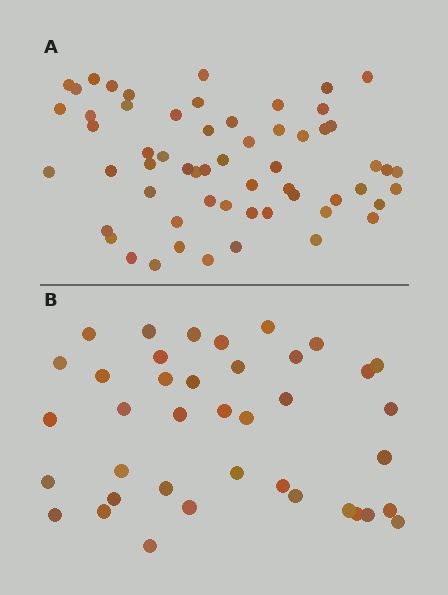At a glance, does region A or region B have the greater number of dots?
Region A (the top region) has more dots.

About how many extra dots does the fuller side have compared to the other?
Region A has approximately 20 more dots than region B.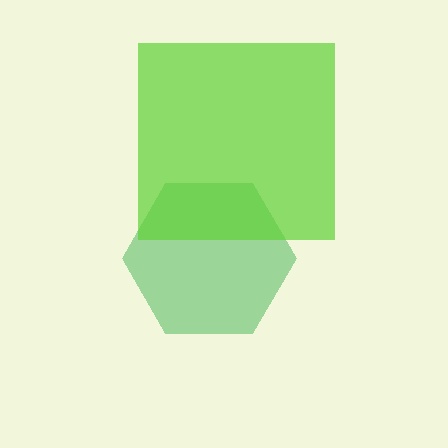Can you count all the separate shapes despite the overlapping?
Yes, there are 2 separate shapes.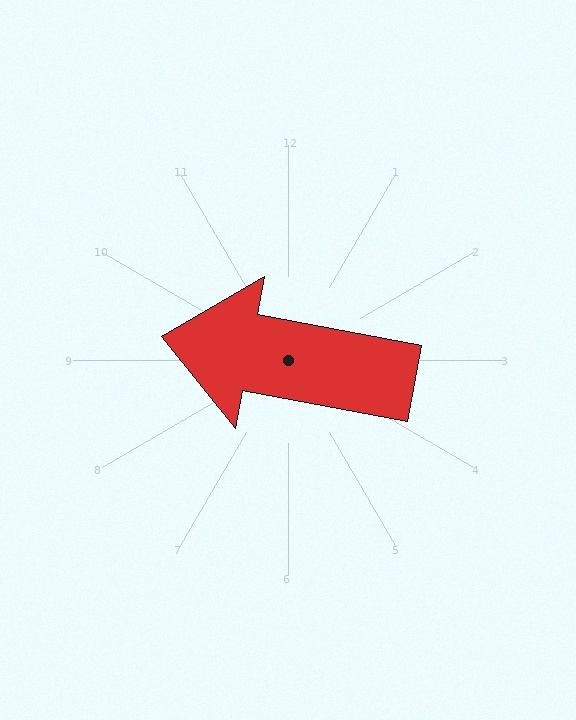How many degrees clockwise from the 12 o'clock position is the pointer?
Approximately 281 degrees.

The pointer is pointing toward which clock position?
Roughly 9 o'clock.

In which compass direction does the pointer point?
West.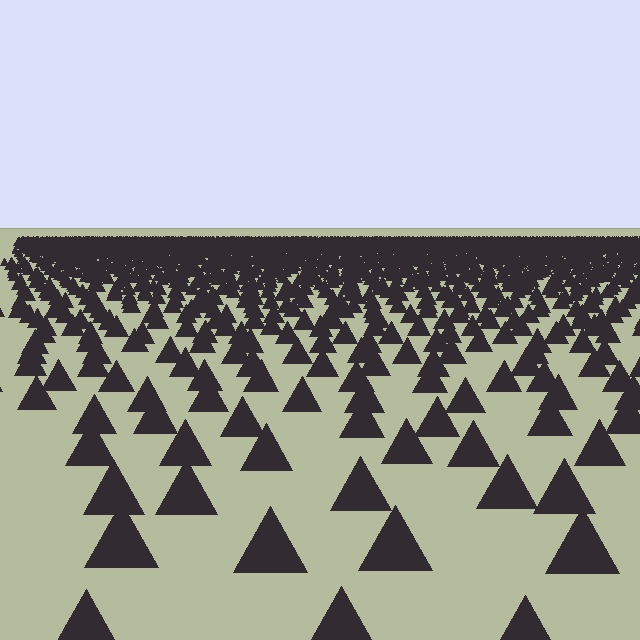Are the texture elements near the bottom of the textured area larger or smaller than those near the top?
Larger. Near the bottom, elements are closer to the viewer and appear at a bigger on-screen size.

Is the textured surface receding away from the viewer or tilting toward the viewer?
The surface is receding away from the viewer. Texture elements get smaller and denser toward the top.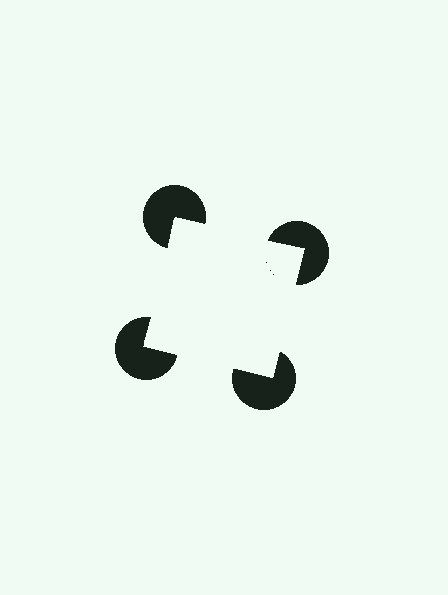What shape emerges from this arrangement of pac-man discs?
An illusory square — its edges are inferred from the aligned wedge cuts in the pac-man discs, not physically drawn.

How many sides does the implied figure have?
4 sides.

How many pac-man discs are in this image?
There are 4 — one at each vertex of the illusory square.